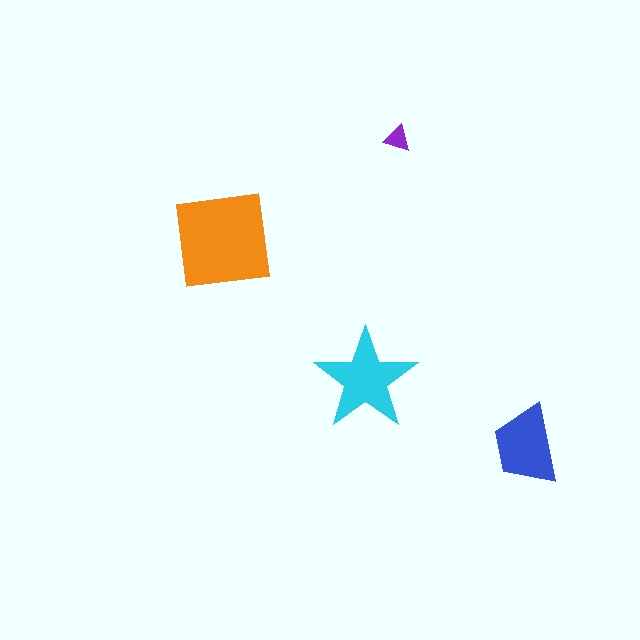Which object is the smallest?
The purple triangle.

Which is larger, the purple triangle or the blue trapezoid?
The blue trapezoid.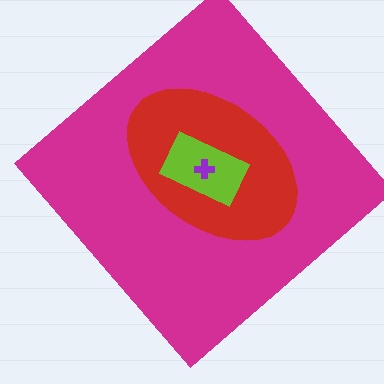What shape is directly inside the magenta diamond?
The red ellipse.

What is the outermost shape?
The magenta diamond.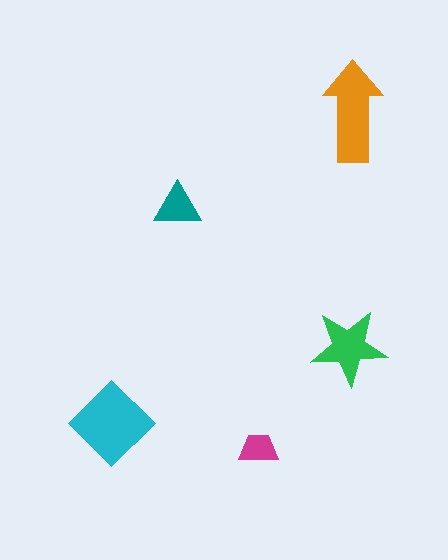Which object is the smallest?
The magenta trapezoid.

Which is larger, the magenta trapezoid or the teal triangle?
The teal triangle.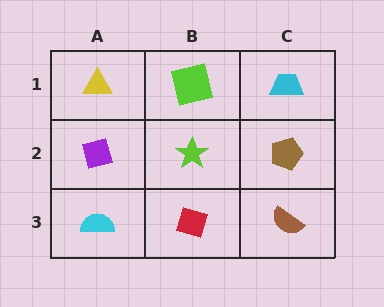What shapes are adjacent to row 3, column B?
A lime star (row 2, column B), a cyan semicircle (row 3, column A), a brown semicircle (row 3, column C).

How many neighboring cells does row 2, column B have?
4.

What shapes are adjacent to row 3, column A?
A purple diamond (row 2, column A), a red diamond (row 3, column B).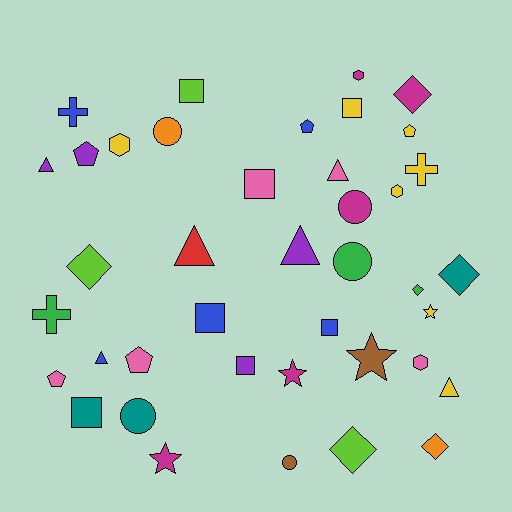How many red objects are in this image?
There is 1 red object.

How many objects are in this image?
There are 40 objects.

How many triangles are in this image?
There are 6 triangles.